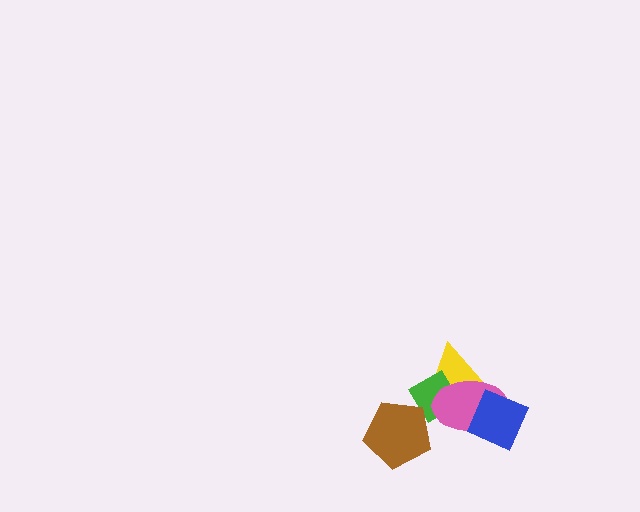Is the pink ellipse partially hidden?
Yes, it is partially covered by another shape.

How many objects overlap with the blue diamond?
2 objects overlap with the blue diamond.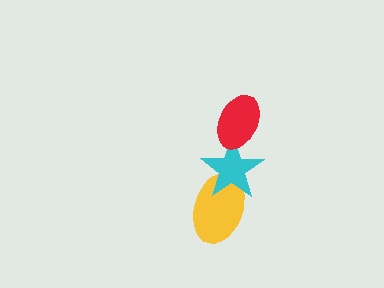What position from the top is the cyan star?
The cyan star is 2nd from the top.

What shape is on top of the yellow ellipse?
The cyan star is on top of the yellow ellipse.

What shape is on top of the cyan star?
The red ellipse is on top of the cyan star.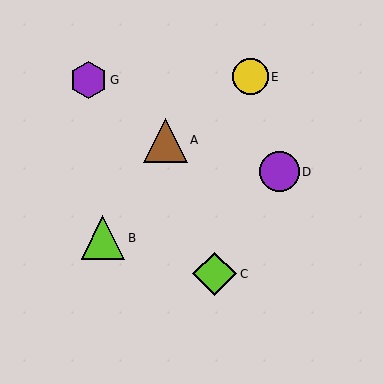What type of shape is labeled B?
Shape B is a lime triangle.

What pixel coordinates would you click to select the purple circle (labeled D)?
Click at (280, 172) to select the purple circle D.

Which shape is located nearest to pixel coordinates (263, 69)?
The yellow circle (labeled E) at (250, 77) is nearest to that location.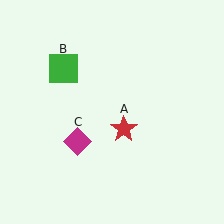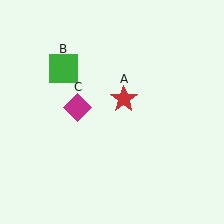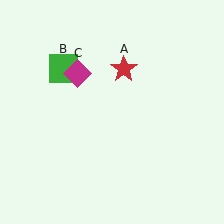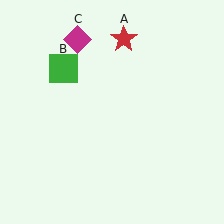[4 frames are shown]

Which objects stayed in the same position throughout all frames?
Green square (object B) remained stationary.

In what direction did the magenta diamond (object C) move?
The magenta diamond (object C) moved up.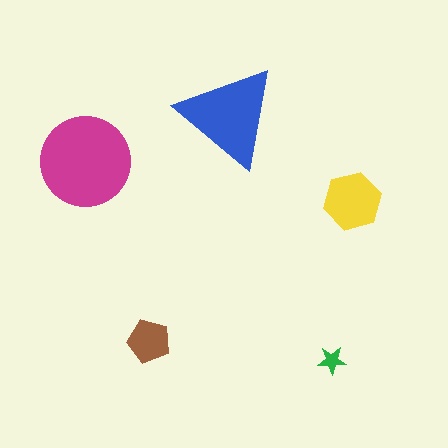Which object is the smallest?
The green star.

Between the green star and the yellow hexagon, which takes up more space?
The yellow hexagon.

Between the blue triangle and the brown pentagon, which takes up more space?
The blue triangle.